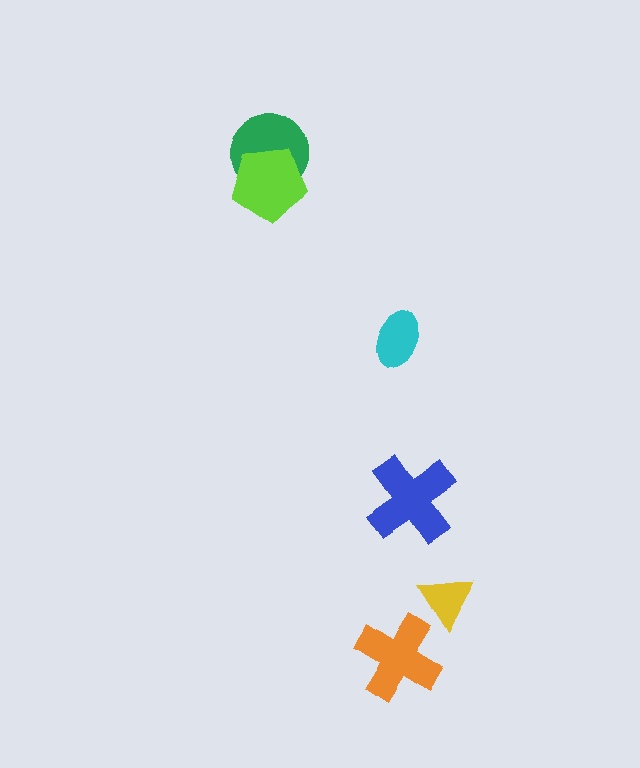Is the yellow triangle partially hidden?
No, no other shape covers it.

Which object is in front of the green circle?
The lime pentagon is in front of the green circle.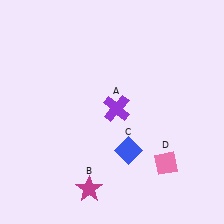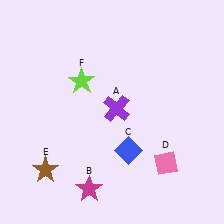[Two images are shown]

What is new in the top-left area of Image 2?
A lime star (F) was added in the top-left area of Image 2.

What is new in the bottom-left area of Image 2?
A brown star (E) was added in the bottom-left area of Image 2.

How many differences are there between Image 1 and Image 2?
There are 2 differences between the two images.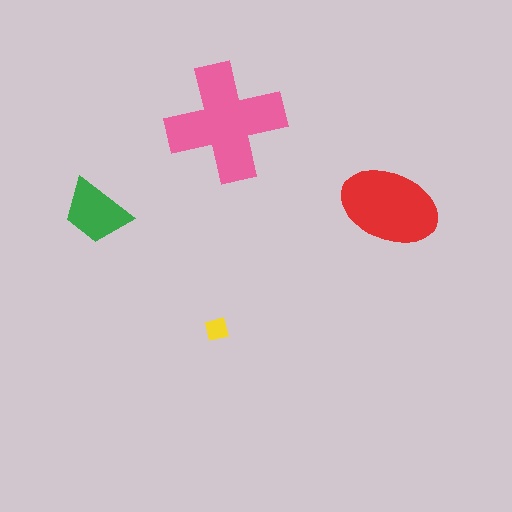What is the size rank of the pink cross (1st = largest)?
1st.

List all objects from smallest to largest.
The yellow square, the green trapezoid, the red ellipse, the pink cross.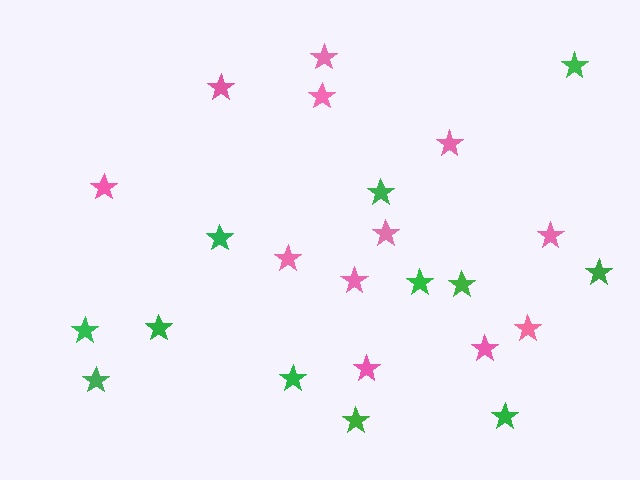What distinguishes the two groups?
There are 2 groups: one group of pink stars (12) and one group of green stars (12).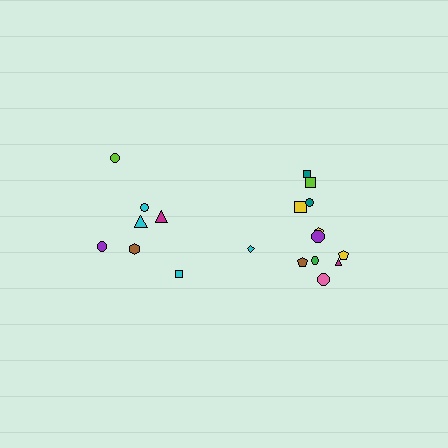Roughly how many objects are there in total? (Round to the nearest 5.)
Roughly 20 objects in total.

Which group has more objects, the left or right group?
The right group.